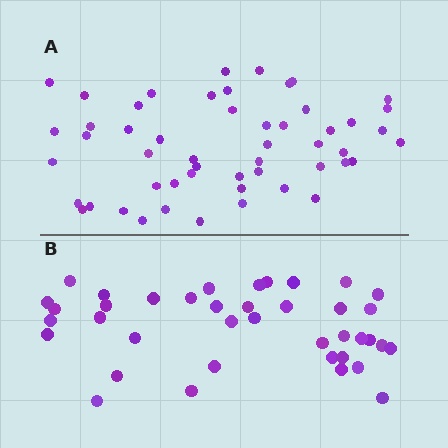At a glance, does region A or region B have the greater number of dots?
Region A (the top region) has more dots.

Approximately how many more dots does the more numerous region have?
Region A has approximately 15 more dots than region B.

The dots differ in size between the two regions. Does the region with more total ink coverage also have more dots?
No. Region B has more total ink coverage because its dots are larger, but region A actually contains more individual dots. Total area can be misleading — the number of items is what matters here.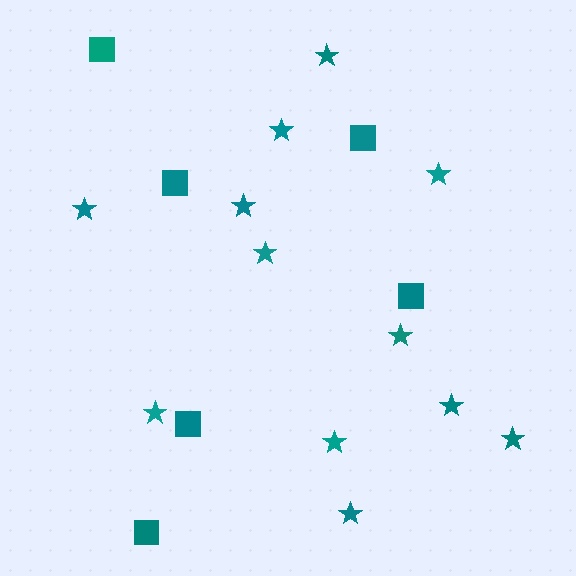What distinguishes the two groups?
There are 2 groups: one group of squares (6) and one group of stars (12).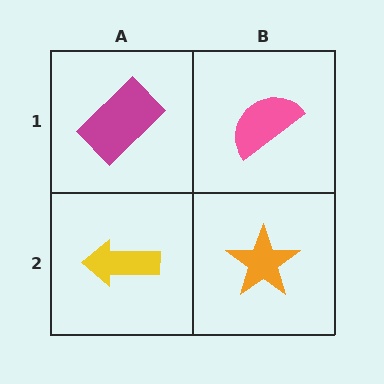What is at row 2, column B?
An orange star.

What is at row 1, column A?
A magenta rectangle.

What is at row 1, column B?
A pink semicircle.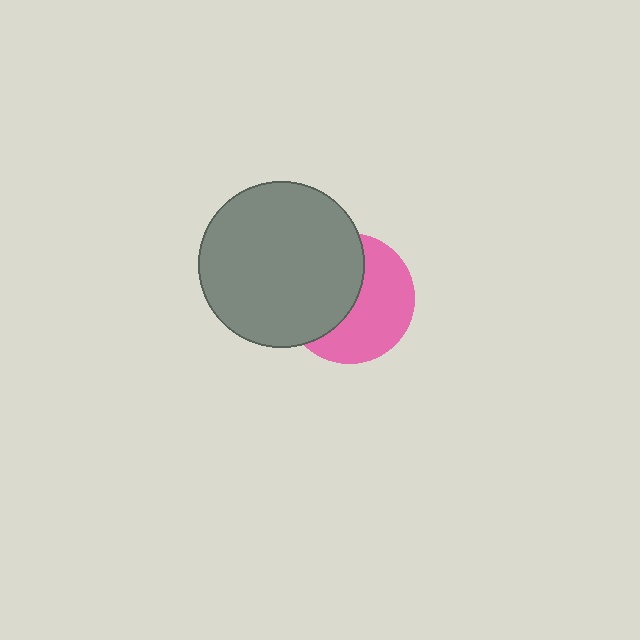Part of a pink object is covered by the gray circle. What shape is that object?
It is a circle.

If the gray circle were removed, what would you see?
You would see the complete pink circle.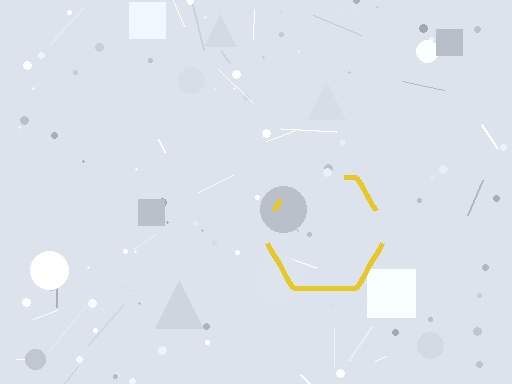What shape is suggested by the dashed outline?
The dashed outline suggests a hexagon.